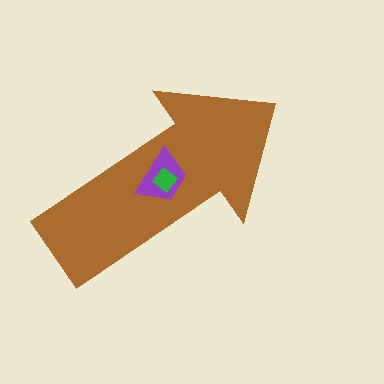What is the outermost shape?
The brown arrow.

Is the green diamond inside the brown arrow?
Yes.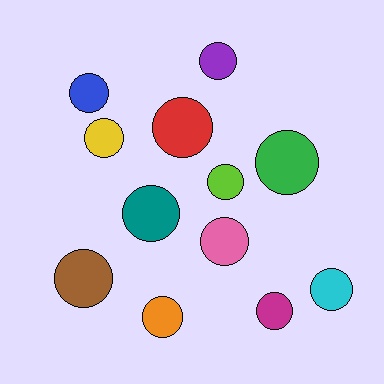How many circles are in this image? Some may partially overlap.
There are 12 circles.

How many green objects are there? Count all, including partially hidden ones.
There is 1 green object.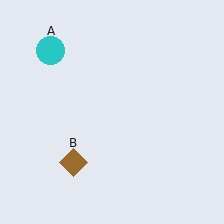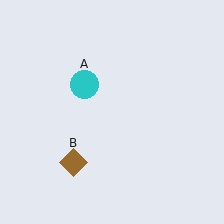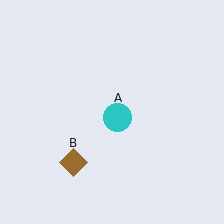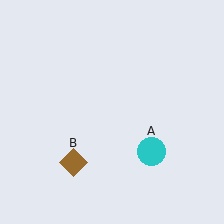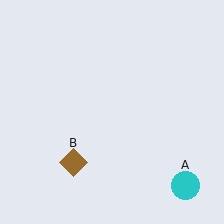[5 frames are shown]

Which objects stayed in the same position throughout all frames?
Brown diamond (object B) remained stationary.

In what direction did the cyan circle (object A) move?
The cyan circle (object A) moved down and to the right.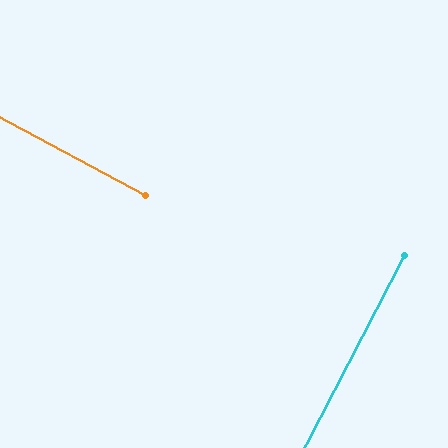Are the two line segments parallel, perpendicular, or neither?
Perpendicular — they meet at approximately 89°.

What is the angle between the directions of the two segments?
Approximately 89 degrees.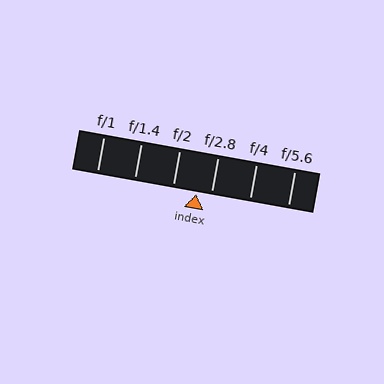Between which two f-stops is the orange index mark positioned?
The index mark is between f/2 and f/2.8.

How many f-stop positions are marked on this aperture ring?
There are 6 f-stop positions marked.